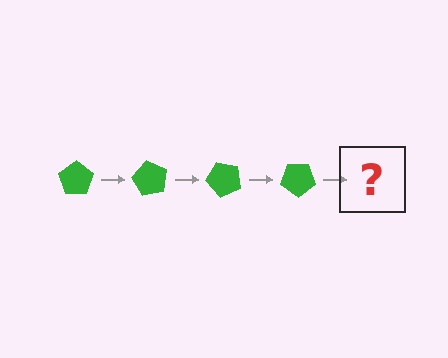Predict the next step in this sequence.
The next step is a green pentagon rotated 240 degrees.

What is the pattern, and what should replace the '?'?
The pattern is that the pentagon rotates 60 degrees each step. The '?' should be a green pentagon rotated 240 degrees.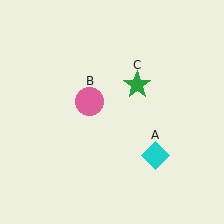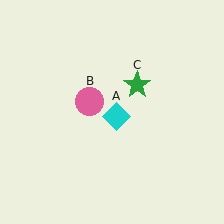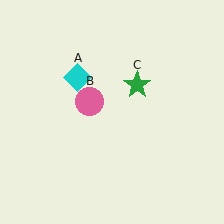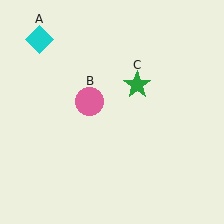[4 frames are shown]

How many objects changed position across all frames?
1 object changed position: cyan diamond (object A).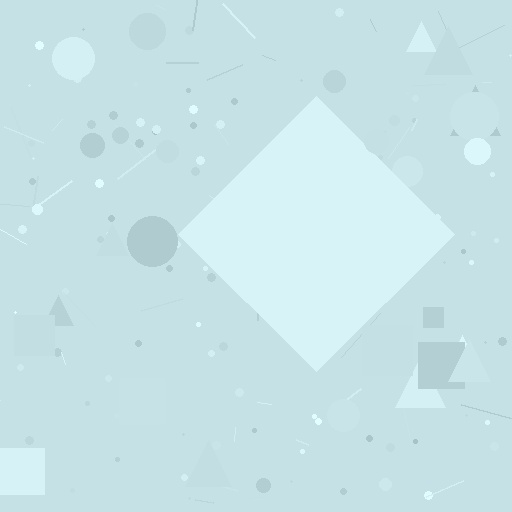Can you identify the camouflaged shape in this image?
The camouflaged shape is a diamond.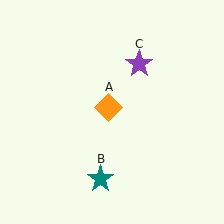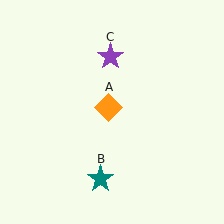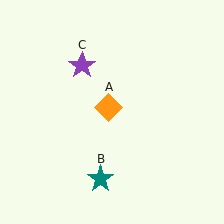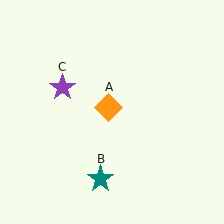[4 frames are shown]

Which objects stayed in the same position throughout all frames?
Orange diamond (object A) and teal star (object B) remained stationary.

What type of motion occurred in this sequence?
The purple star (object C) rotated counterclockwise around the center of the scene.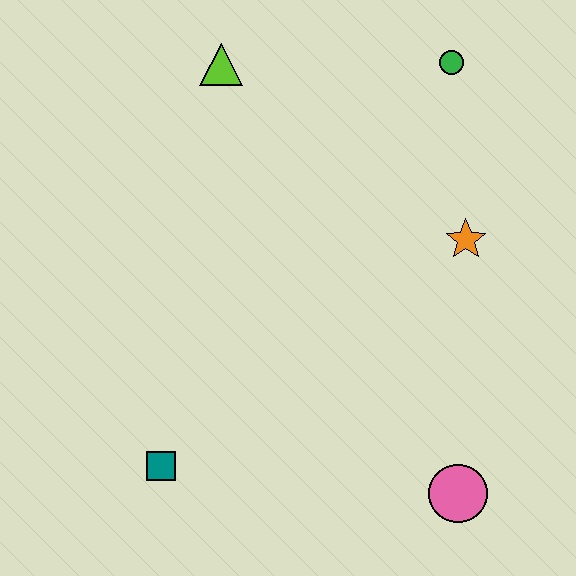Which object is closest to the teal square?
The pink circle is closest to the teal square.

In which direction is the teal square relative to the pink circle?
The teal square is to the left of the pink circle.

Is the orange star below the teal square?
No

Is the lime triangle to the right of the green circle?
No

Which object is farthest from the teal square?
The green circle is farthest from the teal square.